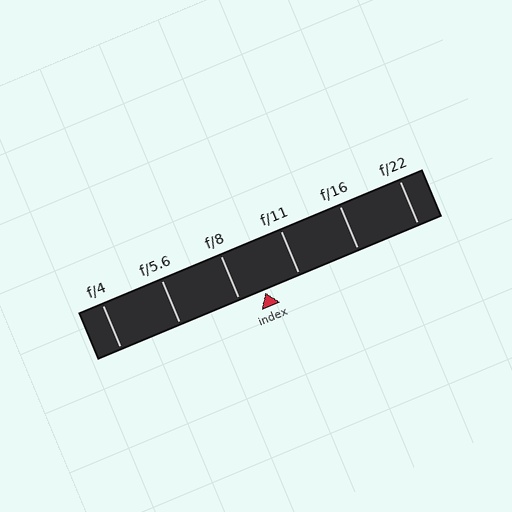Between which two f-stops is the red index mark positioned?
The index mark is between f/8 and f/11.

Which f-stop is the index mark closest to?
The index mark is closest to f/8.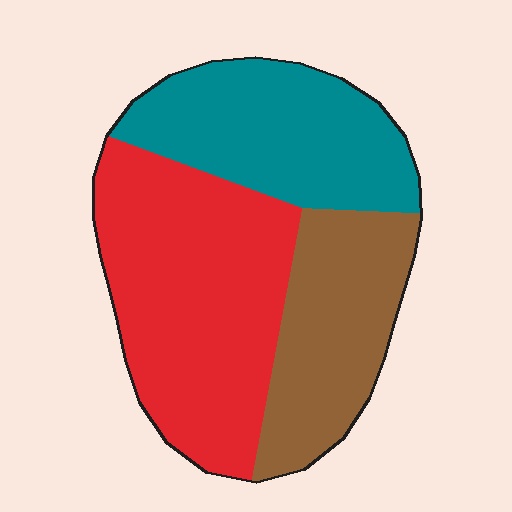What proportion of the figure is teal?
Teal takes up about one third (1/3) of the figure.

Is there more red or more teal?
Red.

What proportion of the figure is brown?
Brown covers around 25% of the figure.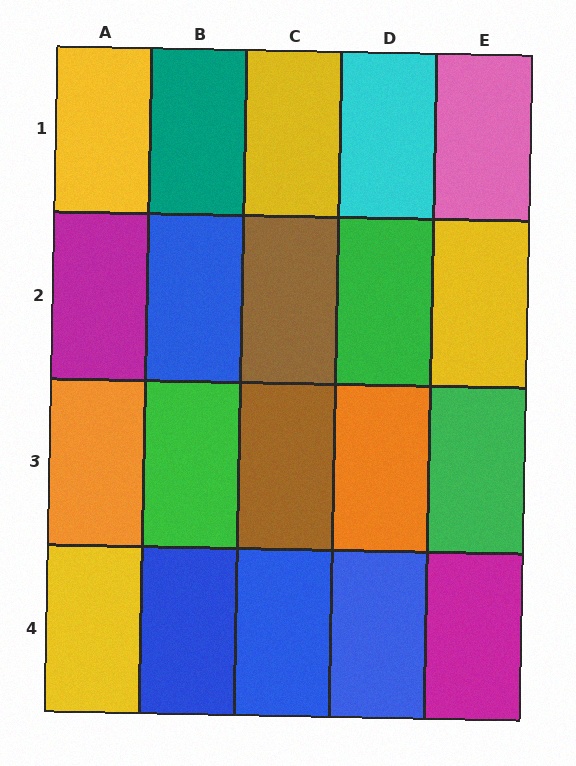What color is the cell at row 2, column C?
Brown.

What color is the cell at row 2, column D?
Green.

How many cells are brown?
2 cells are brown.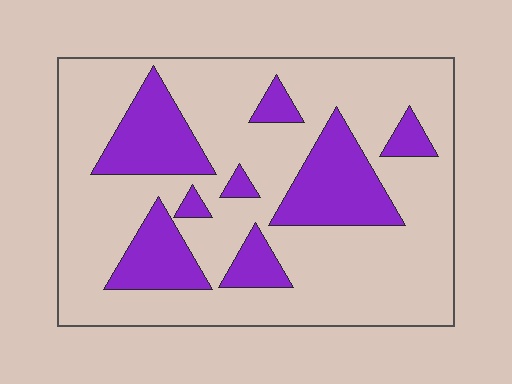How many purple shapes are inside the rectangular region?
8.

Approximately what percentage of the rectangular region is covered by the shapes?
Approximately 25%.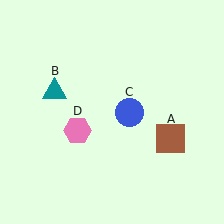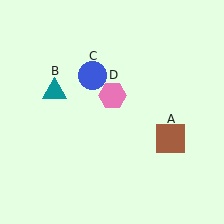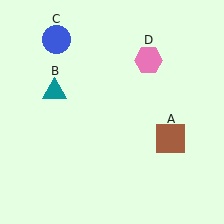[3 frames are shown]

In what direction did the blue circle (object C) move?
The blue circle (object C) moved up and to the left.